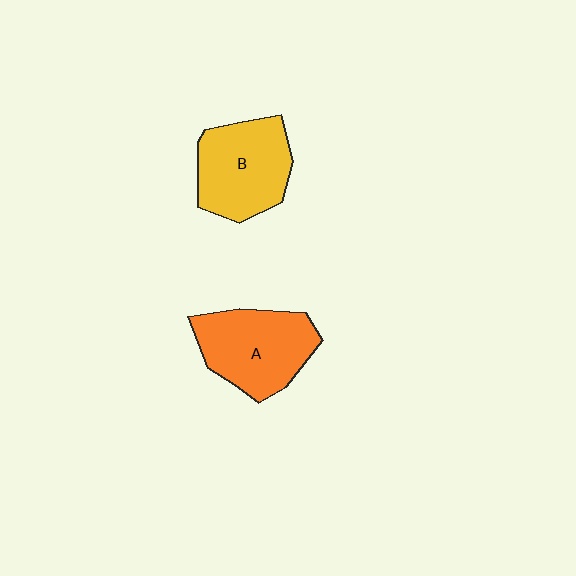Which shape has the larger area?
Shape A (orange).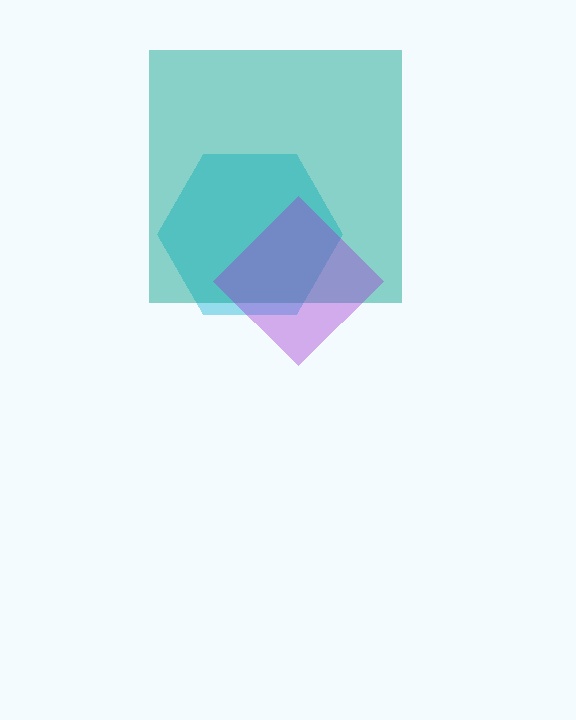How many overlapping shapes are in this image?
There are 3 overlapping shapes in the image.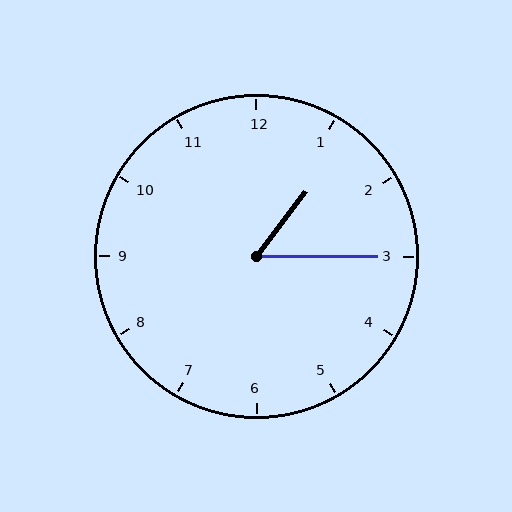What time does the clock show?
1:15.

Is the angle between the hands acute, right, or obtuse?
It is acute.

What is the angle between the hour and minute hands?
Approximately 52 degrees.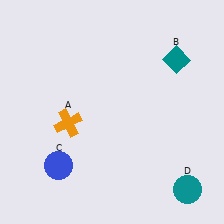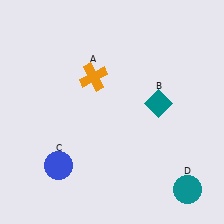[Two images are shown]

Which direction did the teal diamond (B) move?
The teal diamond (B) moved down.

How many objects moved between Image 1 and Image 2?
2 objects moved between the two images.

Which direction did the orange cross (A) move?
The orange cross (A) moved up.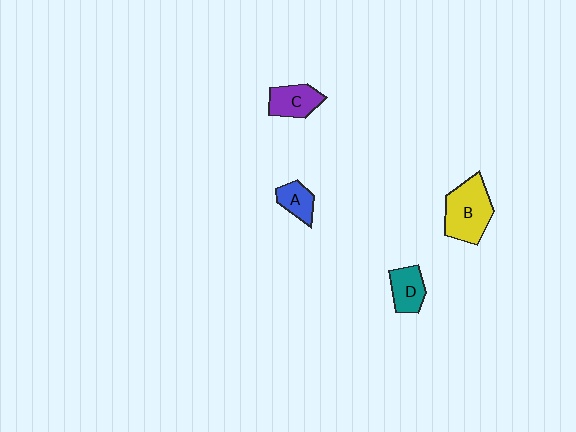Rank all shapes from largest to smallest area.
From largest to smallest: B (yellow), C (purple), D (teal), A (blue).